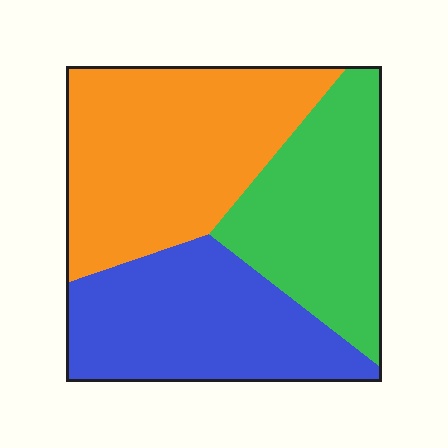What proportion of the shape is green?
Green takes up between a quarter and a half of the shape.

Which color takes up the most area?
Orange, at roughly 40%.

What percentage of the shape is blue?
Blue covers 32% of the shape.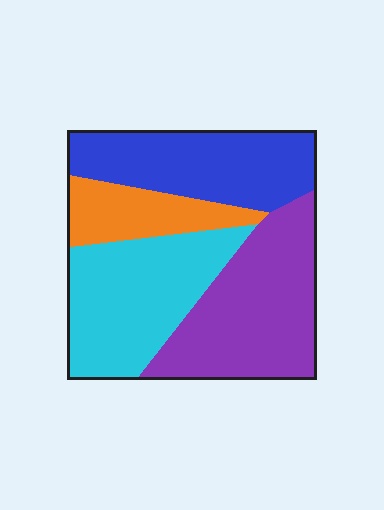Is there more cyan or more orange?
Cyan.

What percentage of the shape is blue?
Blue covers 26% of the shape.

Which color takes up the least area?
Orange, at roughly 15%.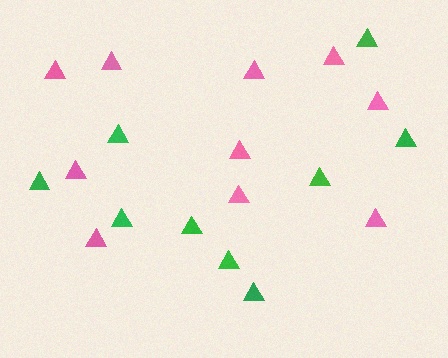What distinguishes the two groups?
There are 2 groups: one group of pink triangles (10) and one group of green triangles (9).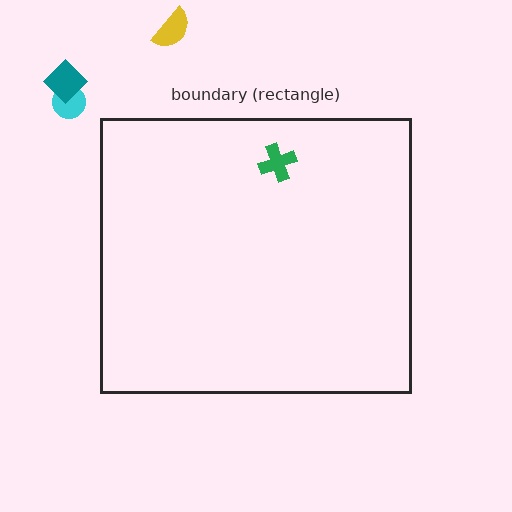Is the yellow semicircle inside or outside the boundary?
Outside.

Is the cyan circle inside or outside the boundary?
Outside.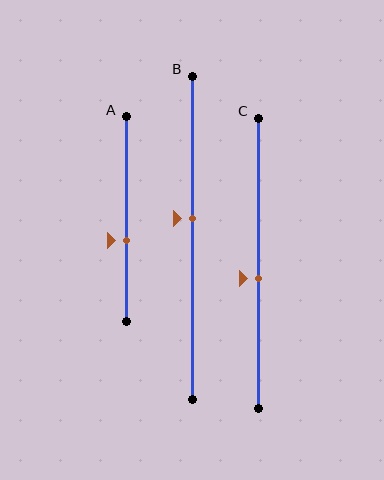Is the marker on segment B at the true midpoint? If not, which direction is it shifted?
No, the marker on segment B is shifted upward by about 6% of the segment length.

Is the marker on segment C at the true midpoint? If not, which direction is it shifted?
No, the marker on segment C is shifted downward by about 5% of the segment length.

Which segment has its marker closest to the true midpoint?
Segment C has its marker closest to the true midpoint.